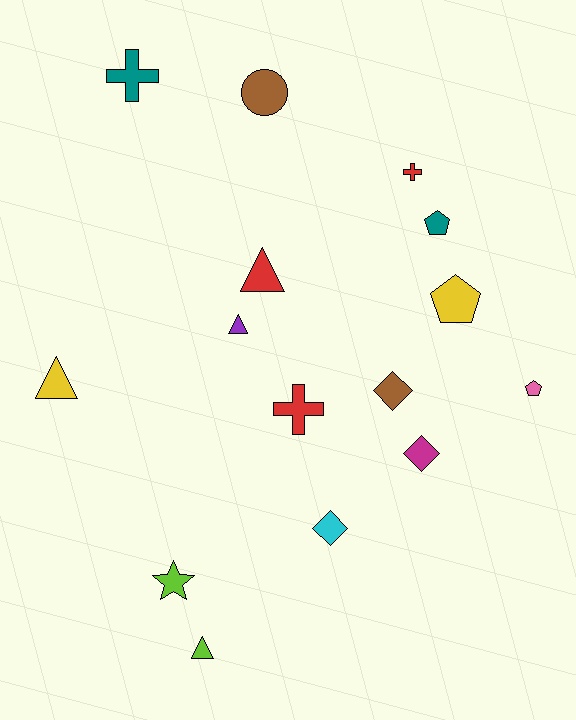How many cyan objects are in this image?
There is 1 cyan object.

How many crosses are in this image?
There are 3 crosses.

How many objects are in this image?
There are 15 objects.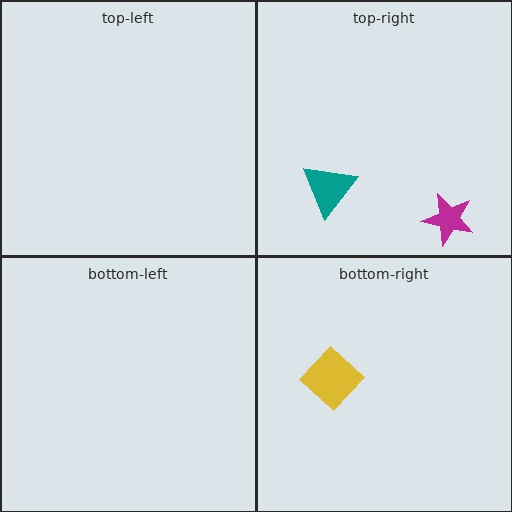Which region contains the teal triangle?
The top-right region.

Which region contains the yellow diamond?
The bottom-right region.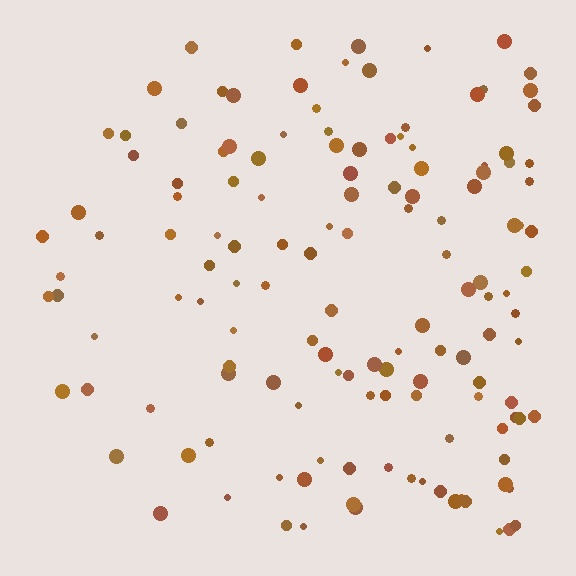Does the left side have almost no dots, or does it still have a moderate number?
Still a moderate number, just noticeably fewer than the right.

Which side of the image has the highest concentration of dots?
The right.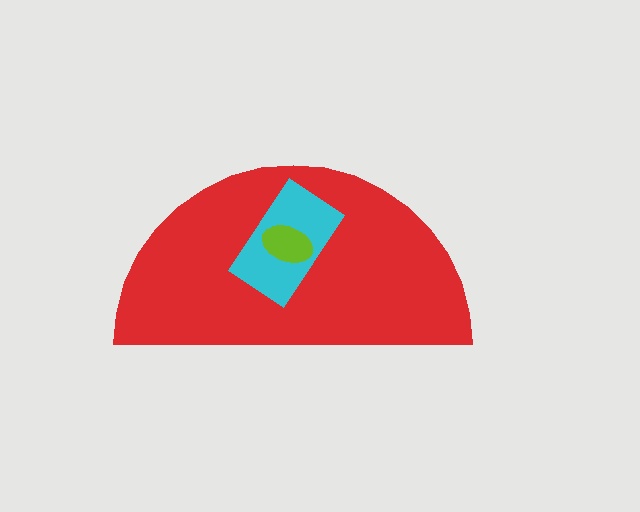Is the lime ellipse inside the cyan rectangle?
Yes.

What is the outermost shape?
The red semicircle.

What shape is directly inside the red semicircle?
The cyan rectangle.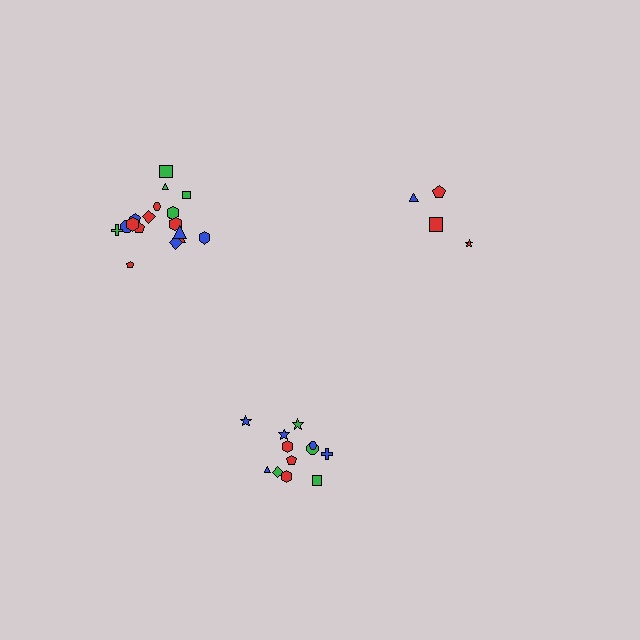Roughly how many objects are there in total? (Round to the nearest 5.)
Roughly 35 objects in total.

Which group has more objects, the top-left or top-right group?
The top-left group.